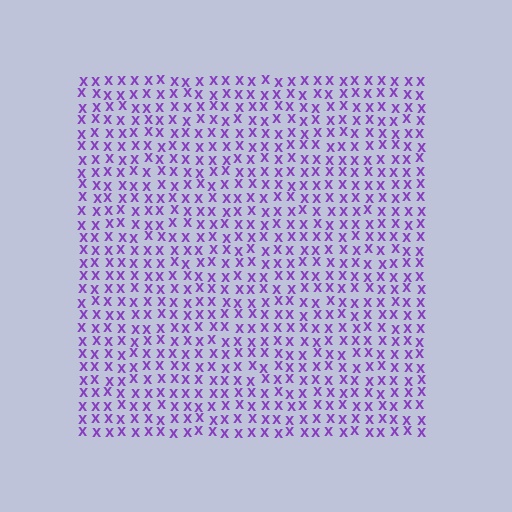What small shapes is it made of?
It is made of small letter X's.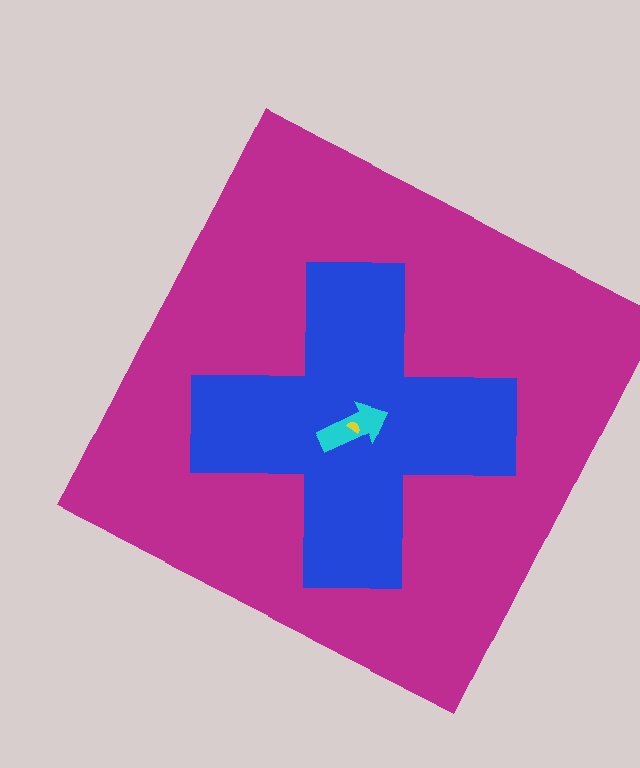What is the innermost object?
The yellow semicircle.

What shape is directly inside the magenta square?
The blue cross.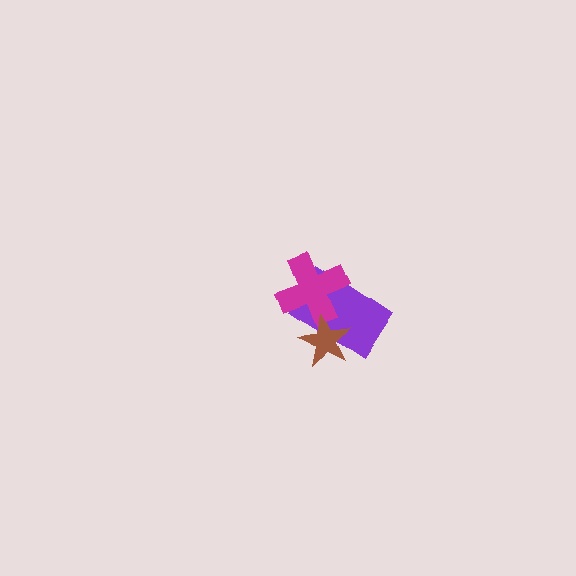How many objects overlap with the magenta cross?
2 objects overlap with the magenta cross.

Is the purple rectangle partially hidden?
Yes, it is partially covered by another shape.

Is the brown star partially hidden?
No, no other shape covers it.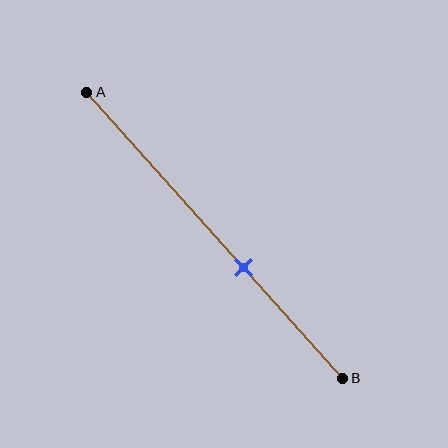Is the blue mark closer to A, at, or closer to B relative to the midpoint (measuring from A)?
The blue mark is closer to point B than the midpoint of segment AB.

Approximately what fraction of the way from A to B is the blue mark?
The blue mark is approximately 60% of the way from A to B.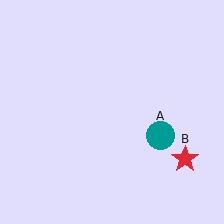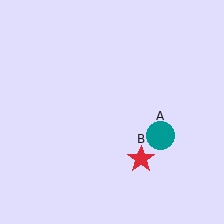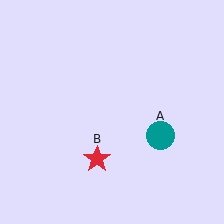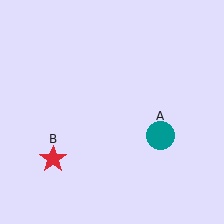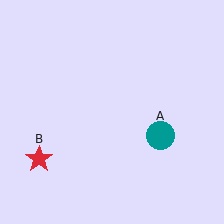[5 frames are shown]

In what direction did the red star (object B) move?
The red star (object B) moved left.